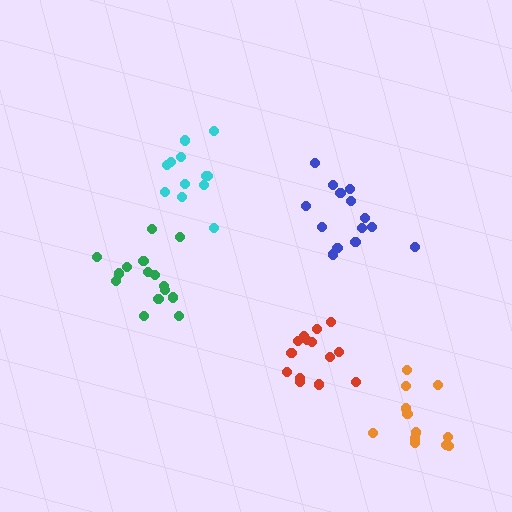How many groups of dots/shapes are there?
There are 5 groups.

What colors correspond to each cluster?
The clusters are colored: cyan, green, blue, red, orange.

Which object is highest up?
The cyan cluster is topmost.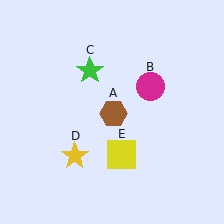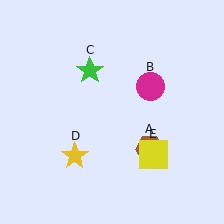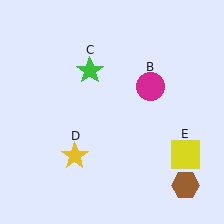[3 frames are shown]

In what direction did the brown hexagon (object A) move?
The brown hexagon (object A) moved down and to the right.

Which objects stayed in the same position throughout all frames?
Magenta circle (object B) and green star (object C) and yellow star (object D) remained stationary.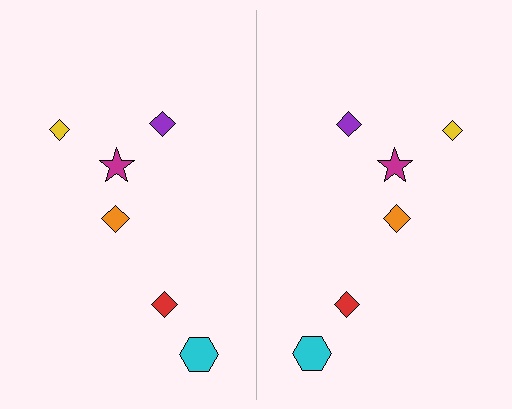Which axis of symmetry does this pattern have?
The pattern has a vertical axis of symmetry running through the center of the image.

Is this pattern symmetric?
Yes, this pattern has bilateral (reflection) symmetry.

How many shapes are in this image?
There are 12 shapes in this image.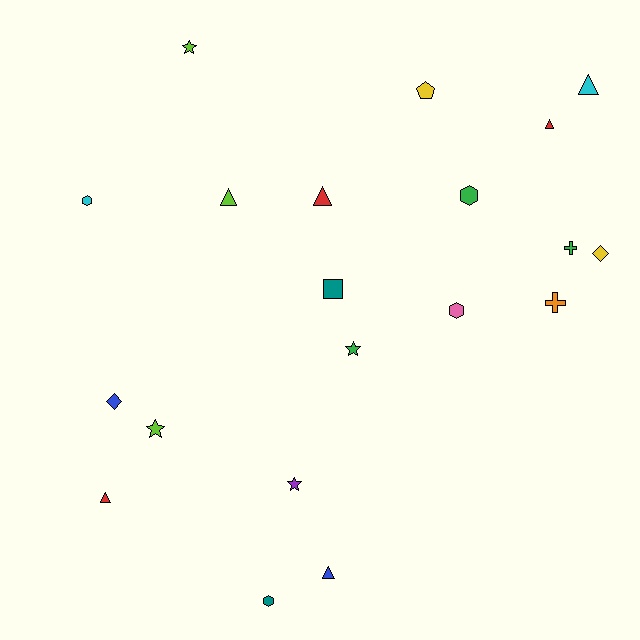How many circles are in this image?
There are no circles.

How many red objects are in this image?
There are 3 red objects.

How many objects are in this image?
There are 20 objects.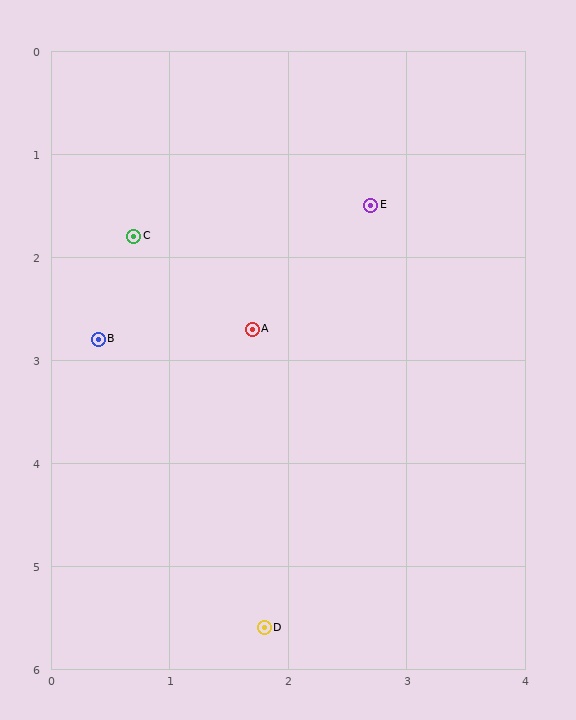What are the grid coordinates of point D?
Point D is at approximately (1.8, 5.6).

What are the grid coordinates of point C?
Point C is at approximately (0.7, 1.8).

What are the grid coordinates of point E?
Point E is at approximately (2.7, 1.5).